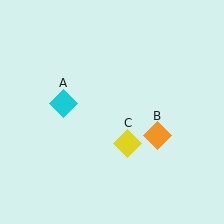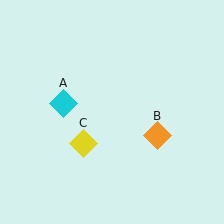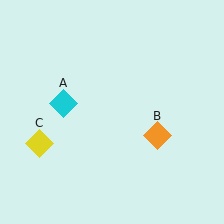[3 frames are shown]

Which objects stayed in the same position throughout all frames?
Cyan diamond (object A) and orange diamond (object B) remained stationary.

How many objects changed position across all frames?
1 object changed position: yellow diamond (object C).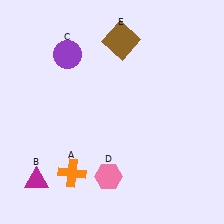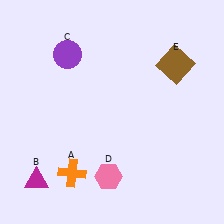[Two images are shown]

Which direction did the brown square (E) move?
The brown square (E) moved right.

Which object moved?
The brown square (E) moved right.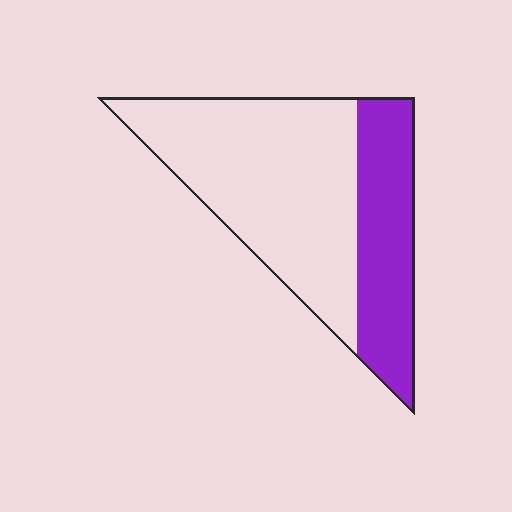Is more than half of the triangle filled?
No.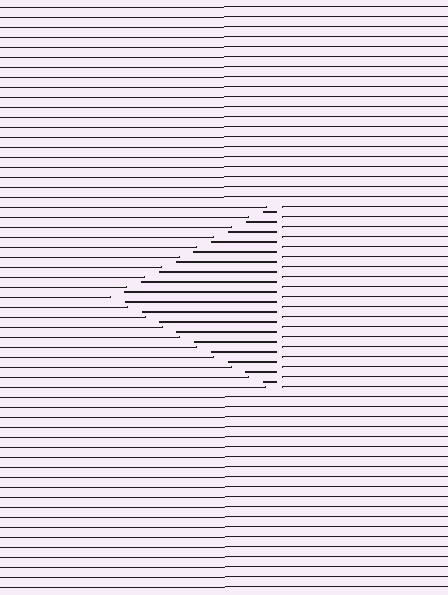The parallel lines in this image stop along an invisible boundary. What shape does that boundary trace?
An illusory triangle. The interior of the shape contains the same grating, shifted by half a period — the contour is defined by the phase discontinuity where line-ends from the inner and outer gratings abut.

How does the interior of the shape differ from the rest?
The interior of the shape contains the same grating, shifted by half a period — the contour is defined by the phase discontinuity where line-ends from the inner and outer gratings abut.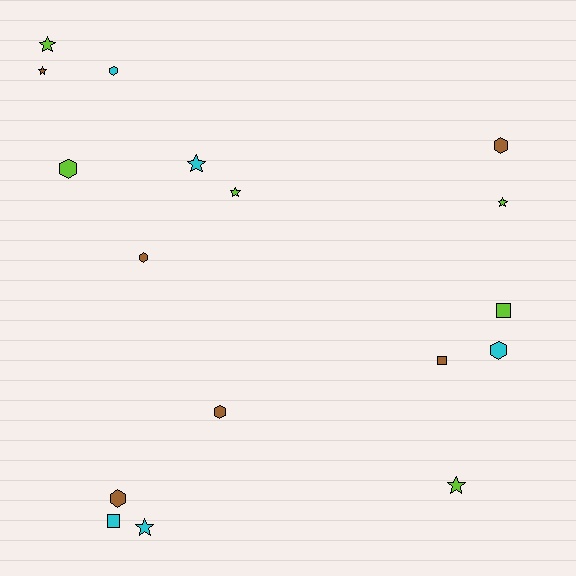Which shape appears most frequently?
Star, with 7 objects.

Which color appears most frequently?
Lime, with 6 objects.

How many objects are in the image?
There are 17 objects.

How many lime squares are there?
There is 1 lime square.